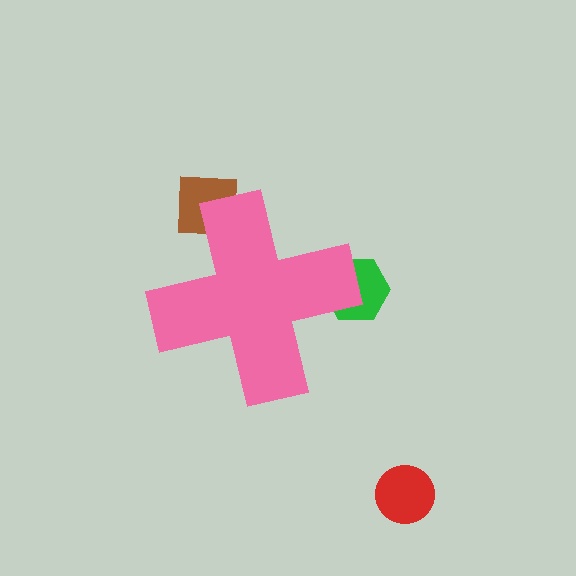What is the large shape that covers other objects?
A pink cross.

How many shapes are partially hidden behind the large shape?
2 shapes are partially hidden.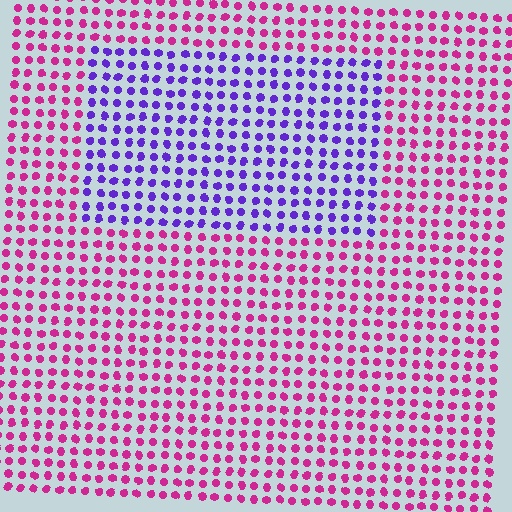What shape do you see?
I see a rectangle.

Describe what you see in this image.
The image is filled with small magenta elements in a uniform arrangement. A rectangle-shaped region is visible where the elements are tinted to a slightly different hue, forming a subtle color boundary.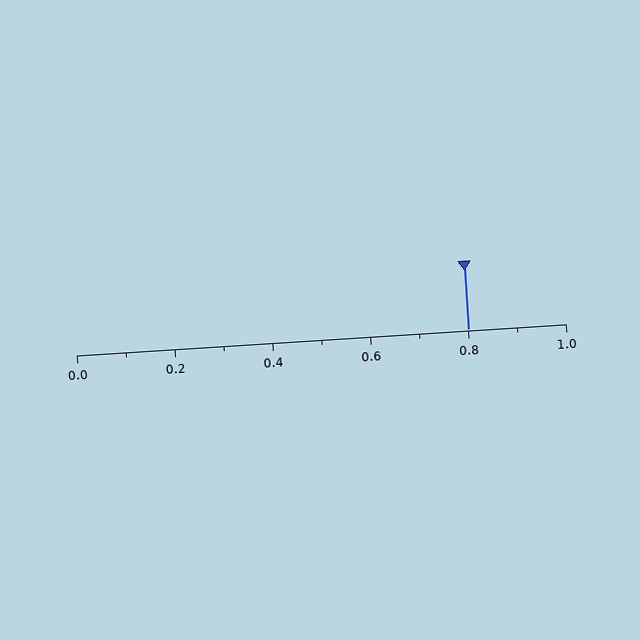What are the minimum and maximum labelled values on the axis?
The axis runs from 0.0 to 1.0.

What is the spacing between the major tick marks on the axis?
The major ticks are spaced 0.2 apart.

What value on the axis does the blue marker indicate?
The marker indicates approximately 0.8.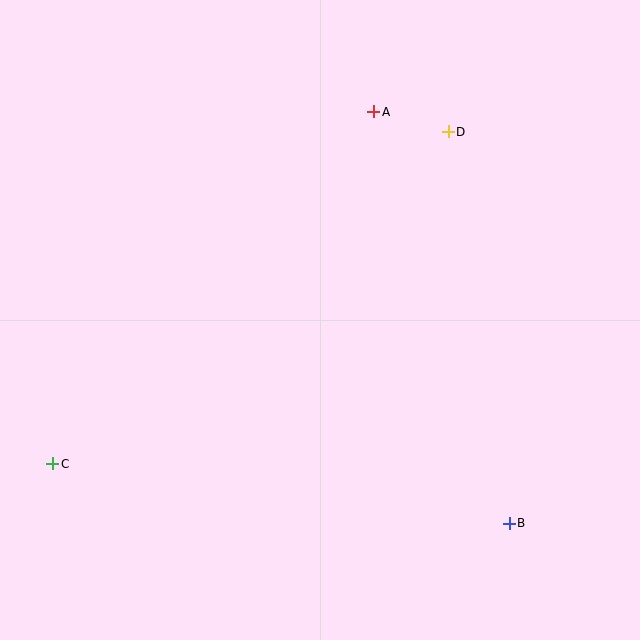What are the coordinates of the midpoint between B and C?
The midpoint between B and C is at (281, 493).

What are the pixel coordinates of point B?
Point B is at (509, 523).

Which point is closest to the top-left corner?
Point A is closest to the top-left corner.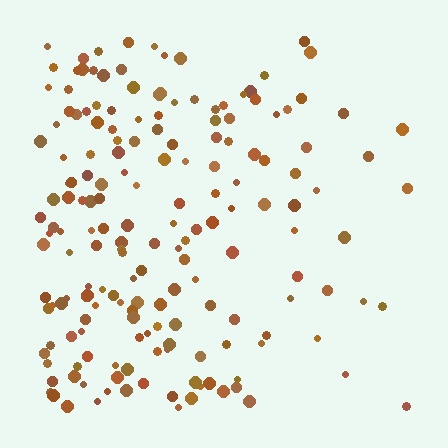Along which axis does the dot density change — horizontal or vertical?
Horizontal.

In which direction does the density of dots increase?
From right to left, with the left side densest.